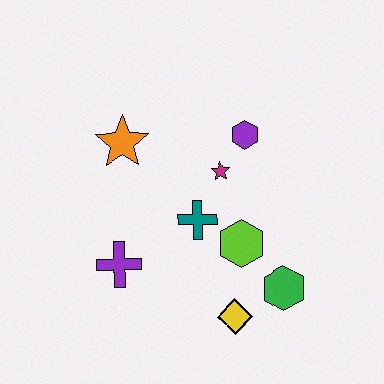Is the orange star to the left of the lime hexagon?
Yes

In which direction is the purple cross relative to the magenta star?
The purple cross is to the left of the magenta star.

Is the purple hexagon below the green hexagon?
No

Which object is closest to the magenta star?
The purple hexagon is closest to the magenta star.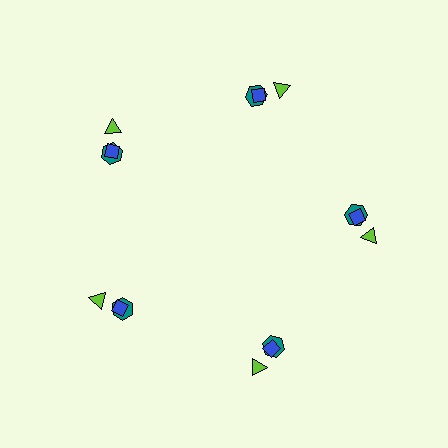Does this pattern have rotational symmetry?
Yes, this pattern has 5-fold rotational symmetry. It looks the same after rotating 72 degrees around the center.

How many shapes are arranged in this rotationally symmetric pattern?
There are 15 shapes, arranged in 5 groups of 3.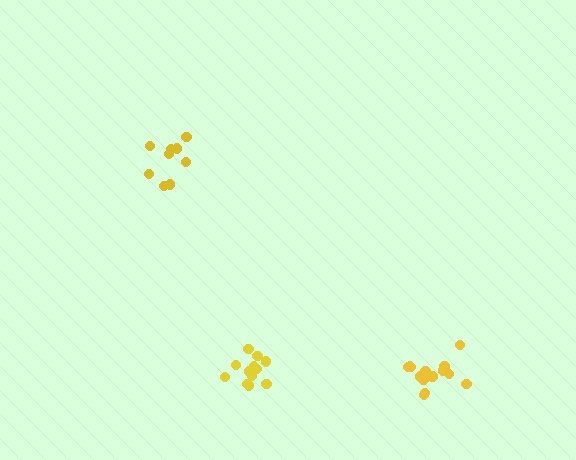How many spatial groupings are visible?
There are 3 spatial groupings.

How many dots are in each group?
Group 1: 9 dots, Group 2: 12 dots, Group 3: 14 dots (35 total).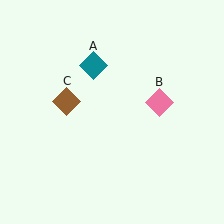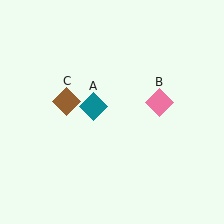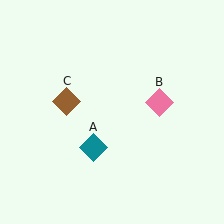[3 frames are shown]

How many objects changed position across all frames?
1 object changed position: teal diamond (object A).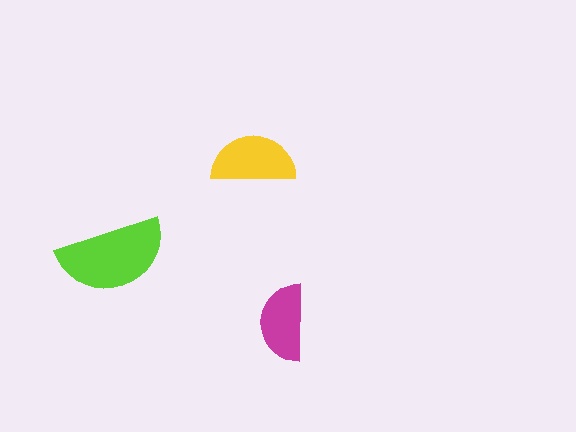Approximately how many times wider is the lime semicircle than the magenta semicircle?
About 1.5 times wider.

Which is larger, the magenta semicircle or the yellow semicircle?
The yellow one.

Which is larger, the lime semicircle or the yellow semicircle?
The lime one.